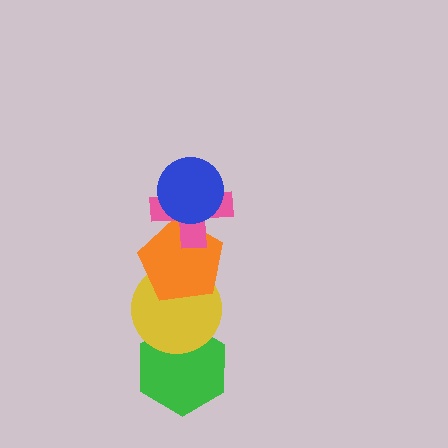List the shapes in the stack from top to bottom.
From top to bottom: the blue circle, the pink cross, the orange pentagon, the yellow circle, the green hexagon.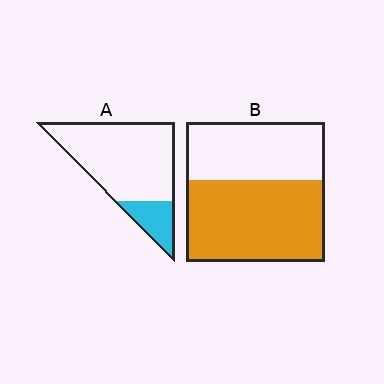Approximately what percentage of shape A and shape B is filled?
A is approximately 20% and B is approximately 60%.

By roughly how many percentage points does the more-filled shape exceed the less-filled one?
By roughly 40 percentage points (B over A).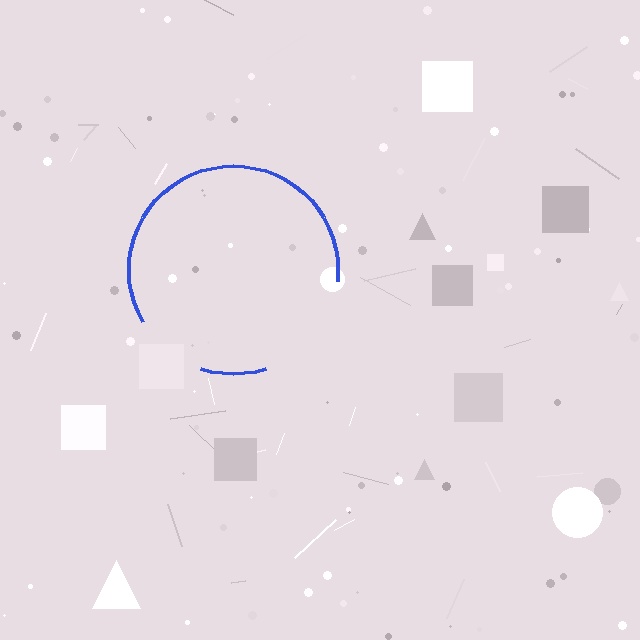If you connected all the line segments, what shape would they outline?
They would outline a circle.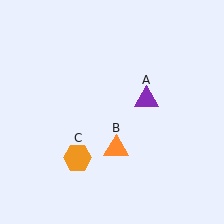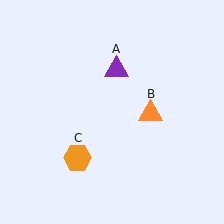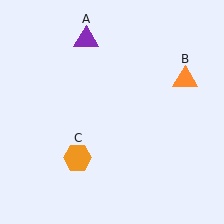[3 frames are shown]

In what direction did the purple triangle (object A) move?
The purple triangle (object A) moved up and to the left.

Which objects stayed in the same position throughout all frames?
Orange hexagon (object C) remained stationary.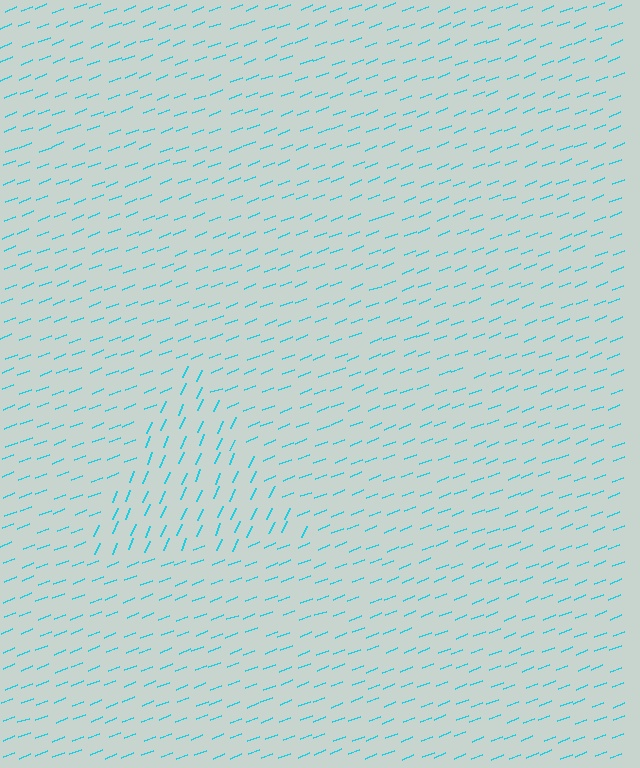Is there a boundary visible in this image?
Yes, there is a texture boundary formed by a change in line orientation.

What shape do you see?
I see a triangle.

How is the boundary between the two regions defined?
The boundary is defined purely by a change in line orientation (approximately 45 degrees difference). All lines are the same color and thickness.